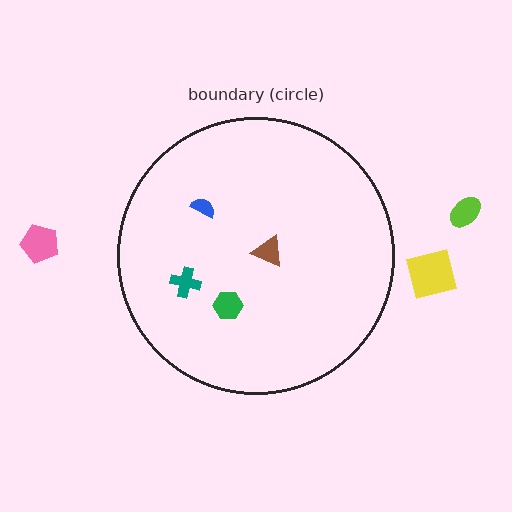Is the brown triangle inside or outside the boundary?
Inside.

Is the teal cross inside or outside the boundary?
Inside.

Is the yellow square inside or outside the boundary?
Outside.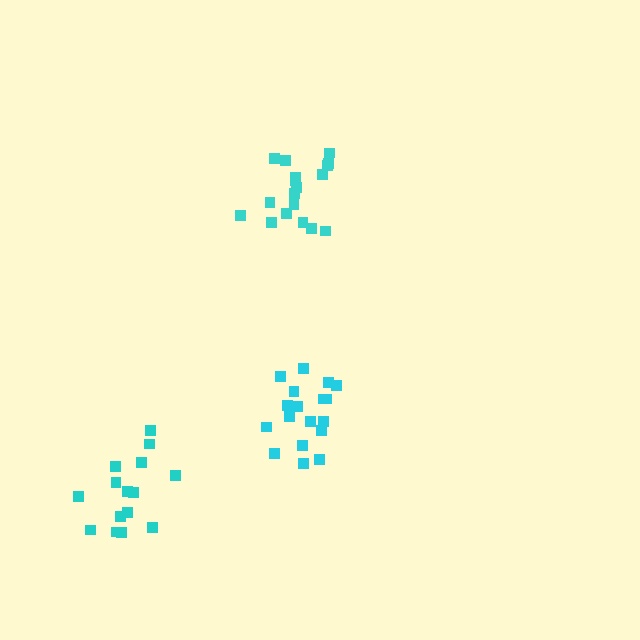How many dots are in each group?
Group 1: 18 dots, Group 2: 18 dots, Group 3: 15 dots (51 total).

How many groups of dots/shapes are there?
There are 3 groups.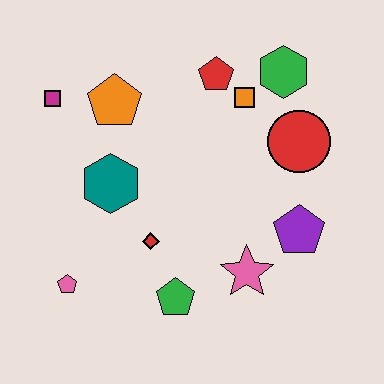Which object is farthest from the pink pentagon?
The green hexagon is farthest from the pink pentagon.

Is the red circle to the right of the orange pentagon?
Yes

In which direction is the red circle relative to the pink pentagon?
The red circle is to the right of the pink pentagon.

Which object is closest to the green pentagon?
The red diamond is closest to the green pentagon.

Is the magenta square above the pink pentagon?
Yes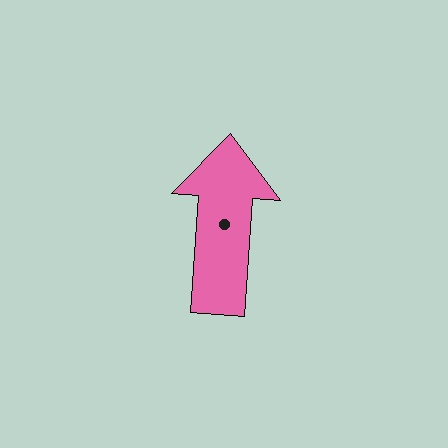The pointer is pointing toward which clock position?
Roughly 12 o'clock.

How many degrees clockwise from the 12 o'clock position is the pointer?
Approximately 4 degrees.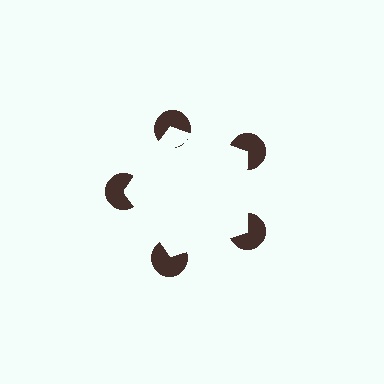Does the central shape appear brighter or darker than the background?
It typically appears slightly brighter than the background, even though no actual brightness change is drawn.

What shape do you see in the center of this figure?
An illusory pentagon — its edges are inferred from the aligned wedge cuts in the pac-man discs, not physically drawn.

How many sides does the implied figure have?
5 sides.